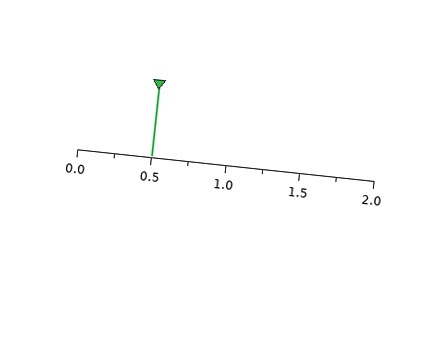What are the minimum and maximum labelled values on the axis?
The axis runs from 0.0 to 2.0.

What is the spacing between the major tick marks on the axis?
The major ticks are spaced 0.5 apart.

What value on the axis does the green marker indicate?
The marker indicates approximately 0.5.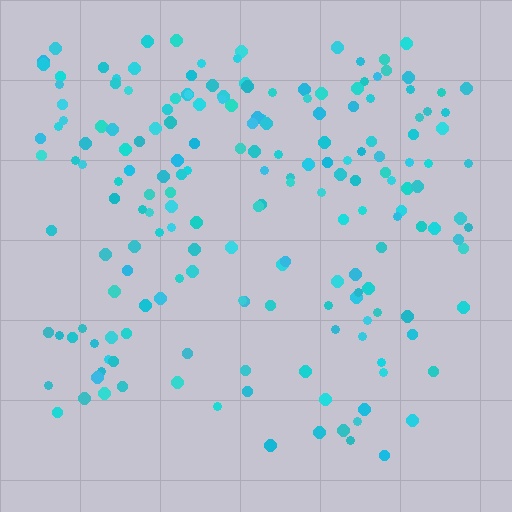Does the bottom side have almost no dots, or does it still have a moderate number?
Still a moderate number, just noticeably fewer than the top.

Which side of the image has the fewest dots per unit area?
The bottom.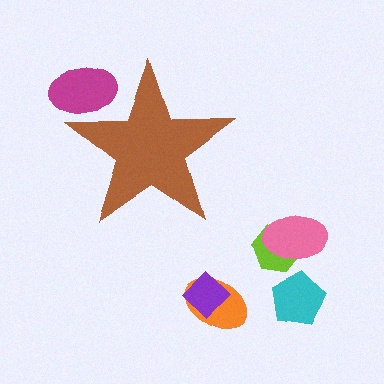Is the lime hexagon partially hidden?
No, the lime hexagon is fully visible.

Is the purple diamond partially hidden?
No, the purple diamond is fully visible.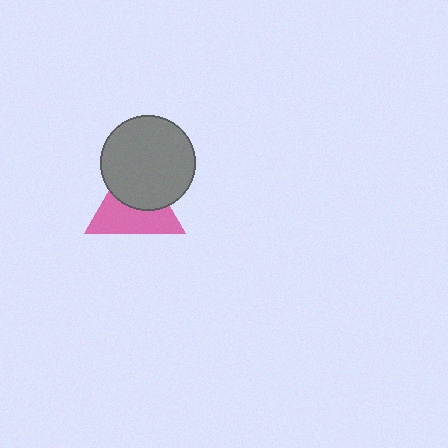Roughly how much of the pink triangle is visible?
About half of it is visible (roughly 54%).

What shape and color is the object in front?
The object in front is a gray circle.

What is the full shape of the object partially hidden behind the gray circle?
The partially hidden object is a pink triangle.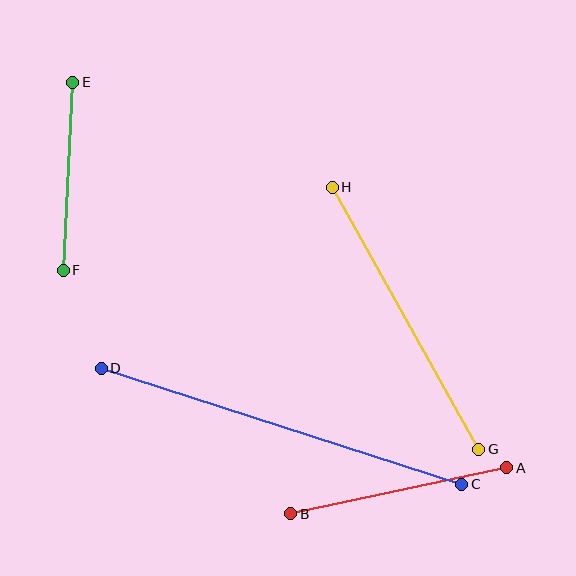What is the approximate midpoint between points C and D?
The midpoint is at approximately (282, 426) pixels.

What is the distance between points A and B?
The distance is approximately 221 pixels.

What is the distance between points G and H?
The distance is approximately 300 pixels.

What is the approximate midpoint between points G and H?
The midpoint is at approximately (405, 318) pixels.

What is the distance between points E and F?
The distance is approximately 188 pixels.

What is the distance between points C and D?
The distance is approximately 379 pixels.